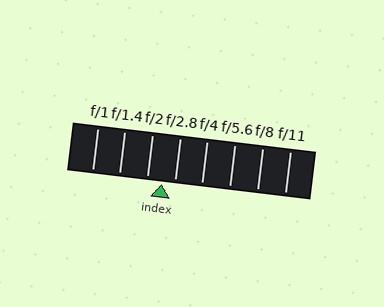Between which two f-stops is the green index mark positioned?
The index mark is between f/2 and f/2.8.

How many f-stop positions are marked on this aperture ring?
There are 8 f-stop positions marked.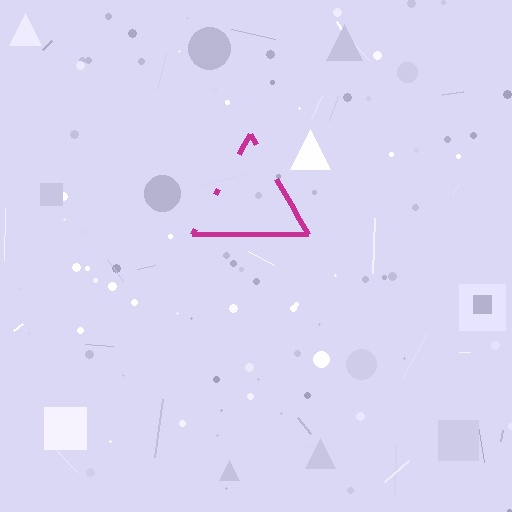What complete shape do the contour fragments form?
The contour fragments form a triangle.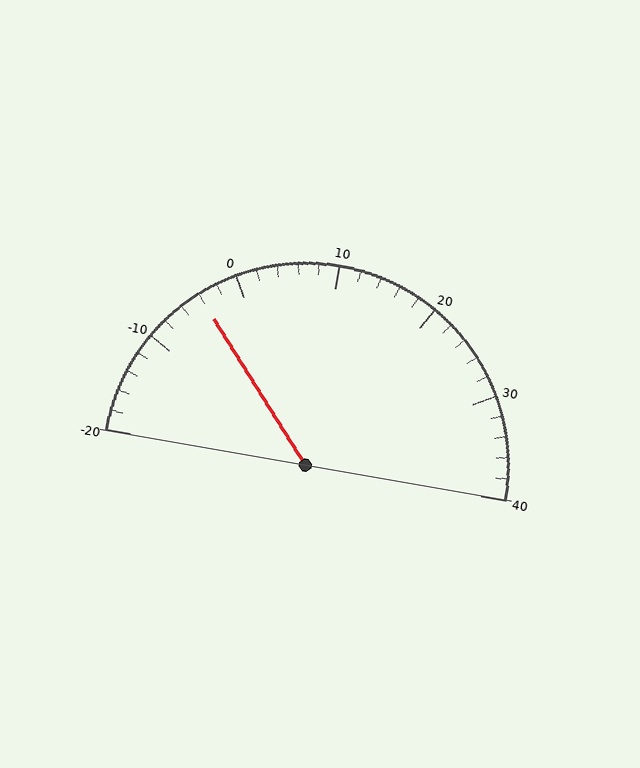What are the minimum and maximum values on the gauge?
The gauge ranges from -20 to 40.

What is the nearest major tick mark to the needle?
The nearest major tick mark is 0.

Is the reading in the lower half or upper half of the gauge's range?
The reading is in the lower half of the range (-20 to 40).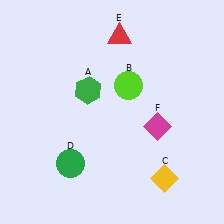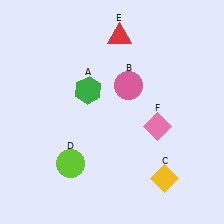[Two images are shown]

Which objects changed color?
B changed from lime to pink. D changed from green to lime. F changed from magenta to pink.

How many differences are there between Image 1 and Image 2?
There are 3 differences between the two images.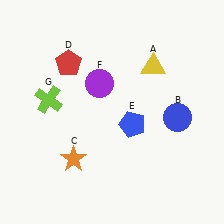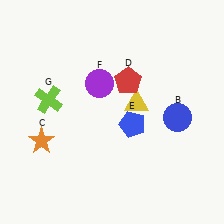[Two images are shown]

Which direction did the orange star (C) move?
The orange star (C) moved left.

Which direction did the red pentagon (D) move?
The red pentagon (D) moved right.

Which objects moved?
The objects that moved are: the yellow triangle (A), the orange star (C), the red pentagon (D).